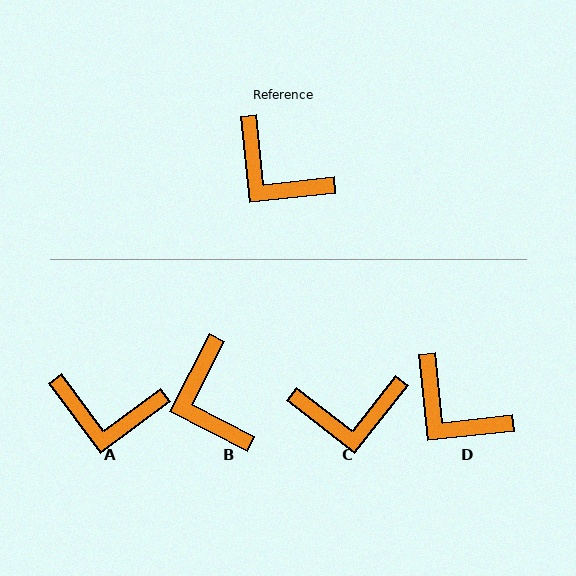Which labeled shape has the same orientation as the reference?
D.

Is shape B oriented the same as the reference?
No, it is off by about 34 degrees.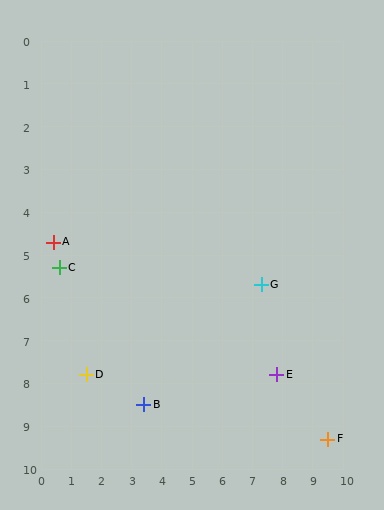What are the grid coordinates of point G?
Point G is at approximately (7.3, 5.7).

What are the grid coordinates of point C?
Point C is at approximately (0.6, 5.3).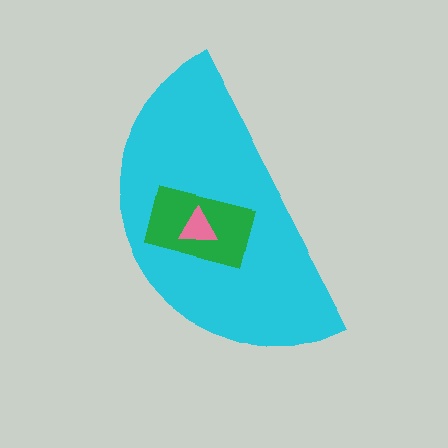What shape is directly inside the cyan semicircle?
The green rectangle.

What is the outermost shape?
The cyan semicircle.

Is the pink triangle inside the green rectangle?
Yes.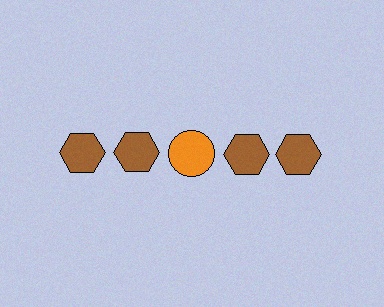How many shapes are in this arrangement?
There are 5 shapes arranged in a grid pattern.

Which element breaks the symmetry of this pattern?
The orange circle in the top row, center column breaks the symmetry. All other shapes are brown hexagons.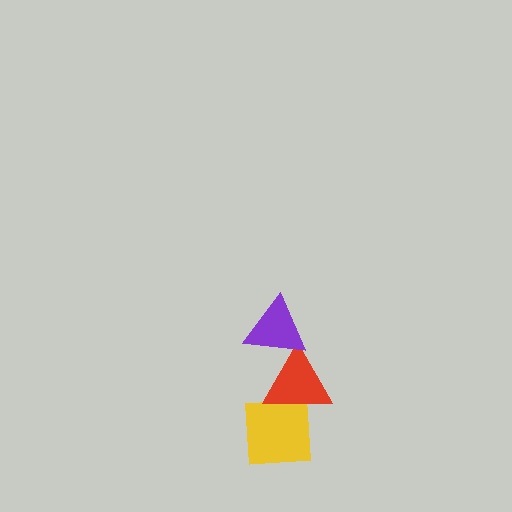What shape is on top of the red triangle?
The purple triangle is on top of the red triangle.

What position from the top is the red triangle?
The red triangle is 2nd from the top.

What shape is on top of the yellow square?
The red triangle is on top of the yellow square.